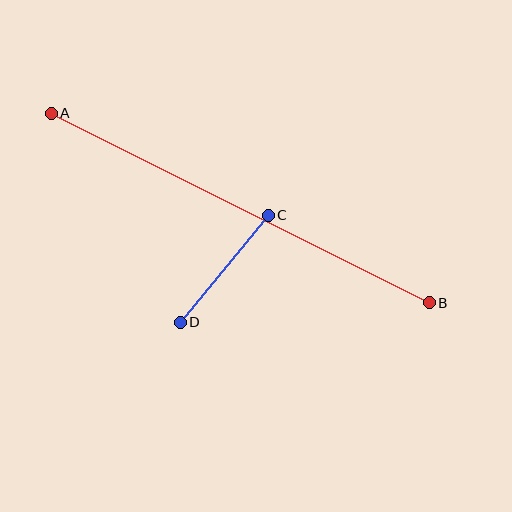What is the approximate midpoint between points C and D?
The midpoint is at approximately (224, 269) pixels.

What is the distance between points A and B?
The distance is approximately 423 pixels.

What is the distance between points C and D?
The distance is approximately 139 pixels.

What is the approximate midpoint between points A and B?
The midpoint is at approximately (240, 208) pixels.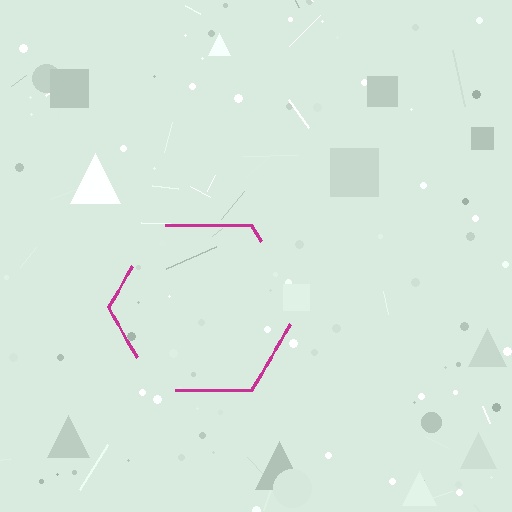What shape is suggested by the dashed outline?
The dashed outline suggests a hexagon.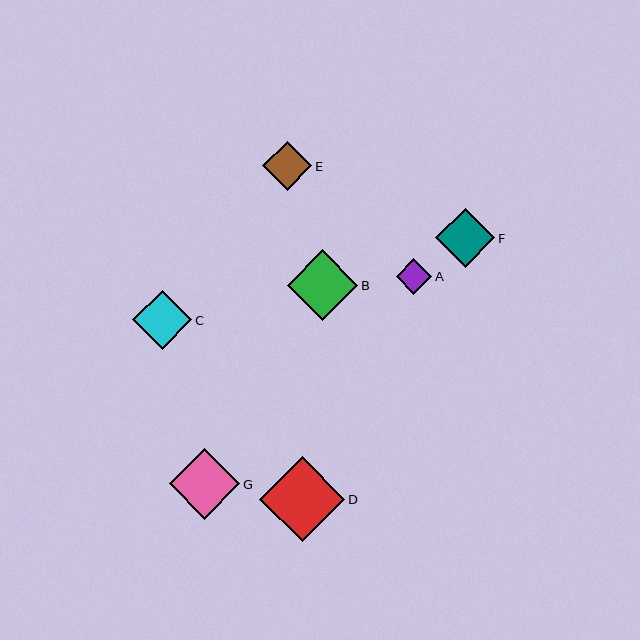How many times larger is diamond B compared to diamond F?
Diamond B is approximately 1.2 times the size of diamond F.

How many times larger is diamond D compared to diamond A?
Diamond D is approximately 2.4 times the size of diamond A.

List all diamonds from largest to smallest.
From largest to smallest: D, G, B, C, F, E, A.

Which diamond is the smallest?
Diamond A is the smallest with a size of approximately 36 pixels.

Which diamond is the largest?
Diamond D is the largest with a size of approximately 85 pixels.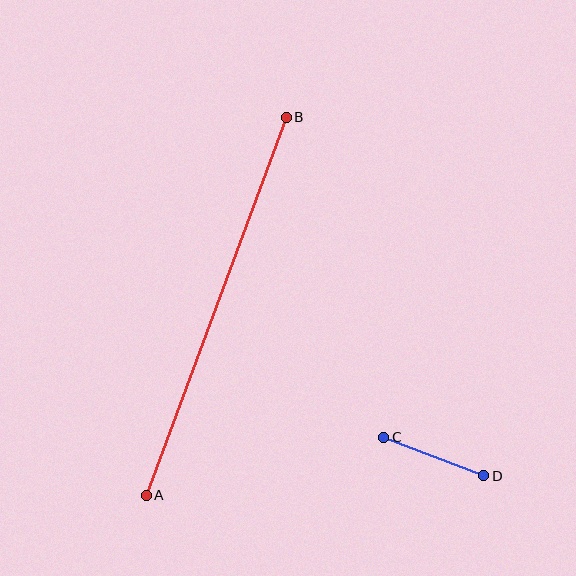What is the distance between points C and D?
The distance is approximately 107 pixels.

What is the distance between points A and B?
The distance is approximately 403 pixels.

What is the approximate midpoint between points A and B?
The midpoint is at approximately (216, 306) pixels.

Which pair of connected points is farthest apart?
Points A and B are farthest apart.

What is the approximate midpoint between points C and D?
The midpoint is at approximately (434, 456) pixels.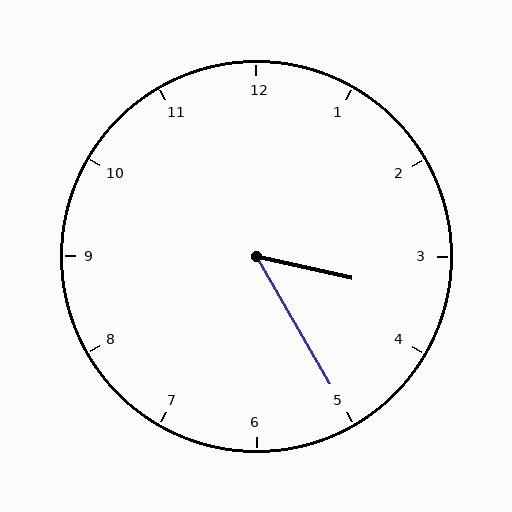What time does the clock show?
3:25.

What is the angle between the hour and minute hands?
Approximately 48 degrees.